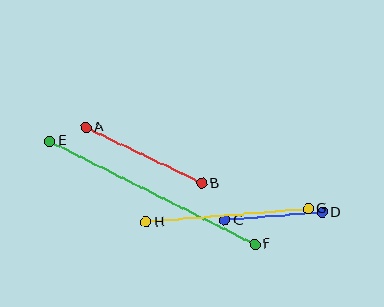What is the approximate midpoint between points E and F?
The midpoint is at approximately (153, 193) pixels.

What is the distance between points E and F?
The distance is approximately 230 pixels.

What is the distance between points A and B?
The distance is approximately 129 pixels.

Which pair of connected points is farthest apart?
Points E and F are farthest apart.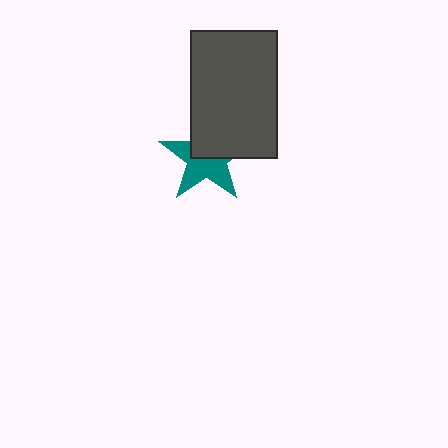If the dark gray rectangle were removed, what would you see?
You would see the complete teal star.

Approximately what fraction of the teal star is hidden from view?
Roughly 47% of the teal star is hidden behind the dark gray rectangle.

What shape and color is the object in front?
The object in front is a dark gray rectangle.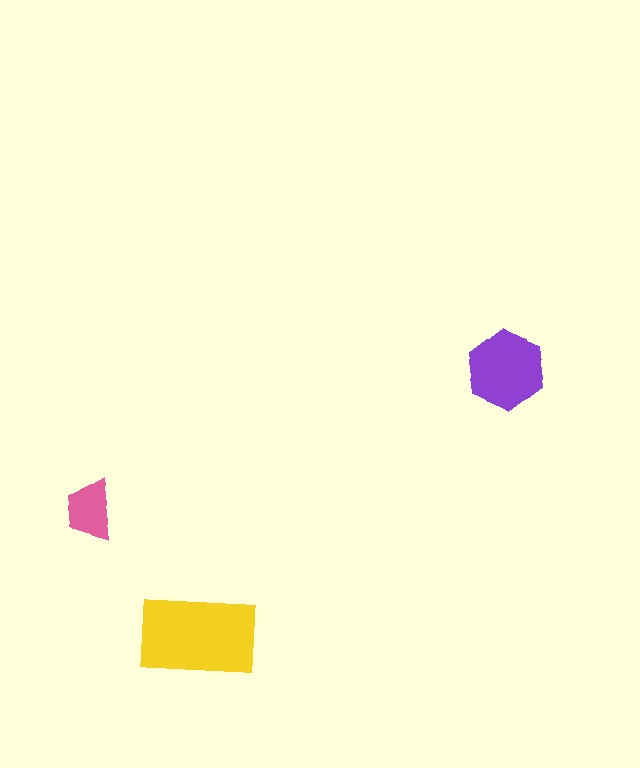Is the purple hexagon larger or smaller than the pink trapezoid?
Larger.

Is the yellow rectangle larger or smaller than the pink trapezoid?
Larger.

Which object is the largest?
The yellow rectangle.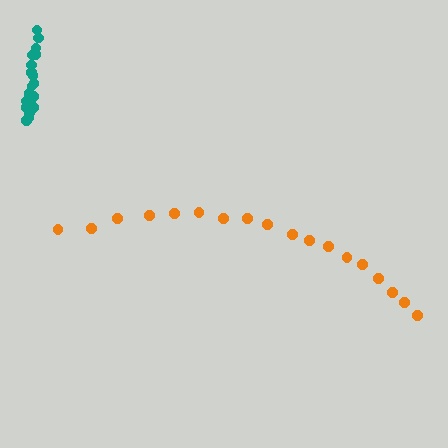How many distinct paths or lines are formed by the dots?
There are 2 distinct paths.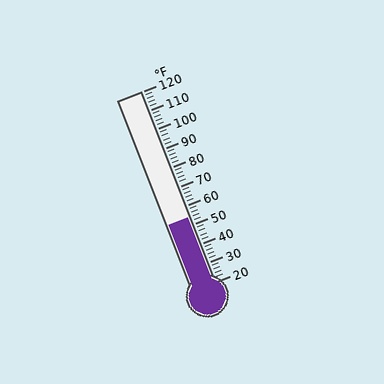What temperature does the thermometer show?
The thermometer shows approximately 54°F.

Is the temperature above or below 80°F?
The temperature is below 80°F.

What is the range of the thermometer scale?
The thermometer scale ranges from 20°F to 120°F.